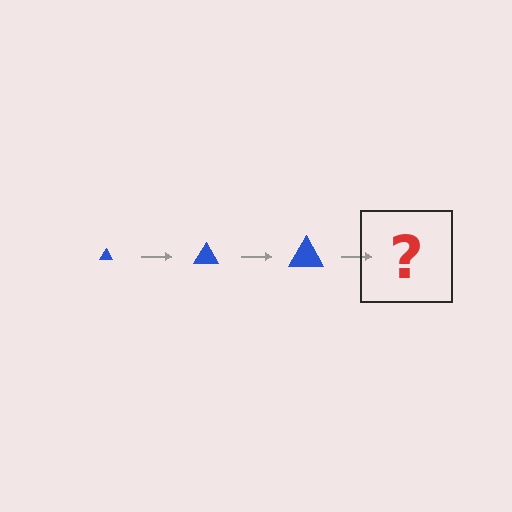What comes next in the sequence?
The next element should be a blue triangle, larger than the previous one.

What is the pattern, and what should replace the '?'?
The pattern is that the triangle gets progressively larger each step. The '?' should be a blue triangle, larger than the previous one.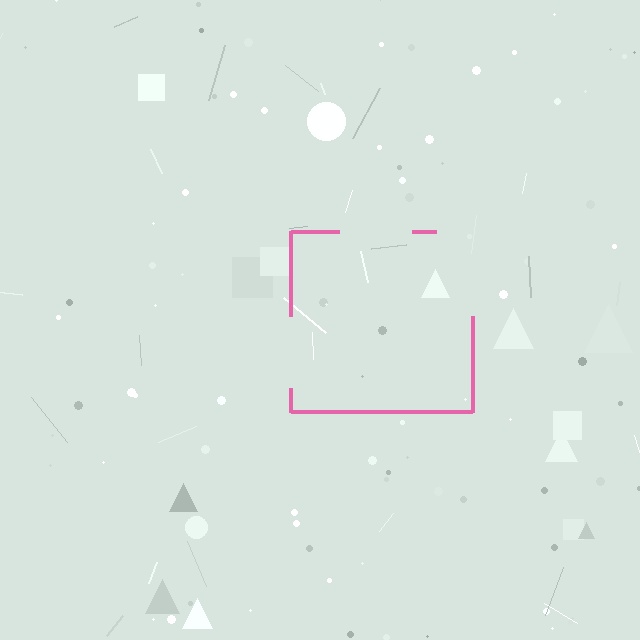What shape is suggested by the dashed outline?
The dashed outline suggests a square.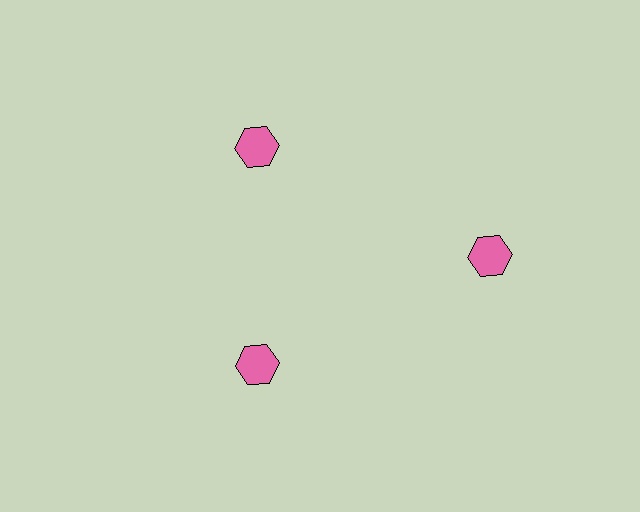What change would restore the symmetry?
The symmetry would be restored by moving it inward, back onto the ring so that all 3 hexagons sit at equal angles and equal distance from the center.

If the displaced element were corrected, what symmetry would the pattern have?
It would have 3-fold rotational symmetry — the pattern would map onto itself every 120 degrees.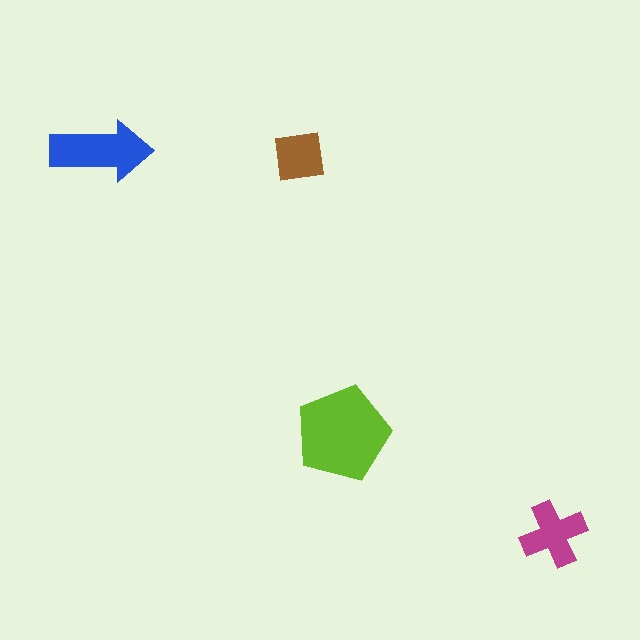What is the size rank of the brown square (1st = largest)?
4th.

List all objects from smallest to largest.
The brown square, the magenta cross, the blue arrow, the lime pentagon.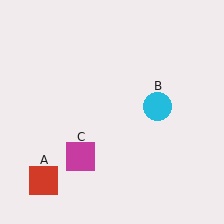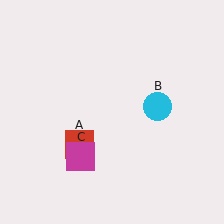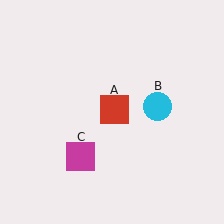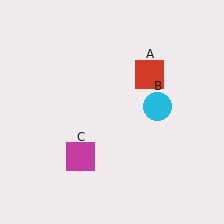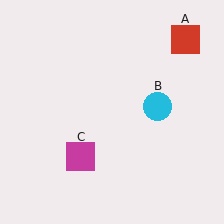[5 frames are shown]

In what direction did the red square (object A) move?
The red square (object A) moved up and to the right.